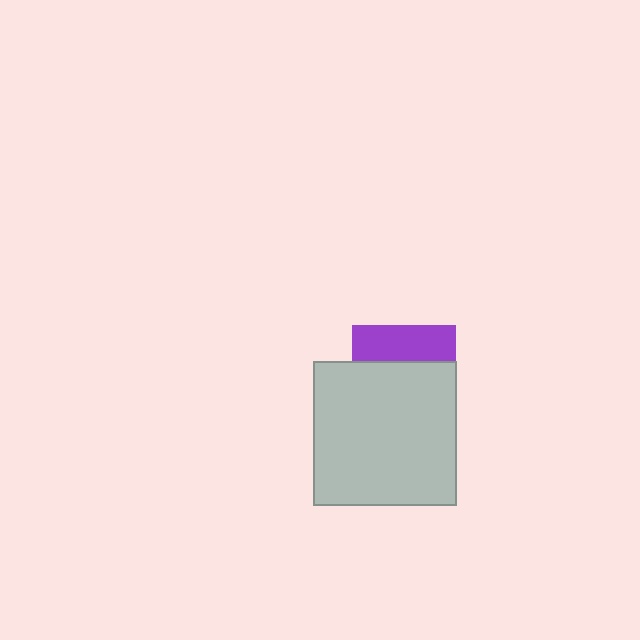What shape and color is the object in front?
The object in front is a light gray square.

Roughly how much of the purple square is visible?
A small part of it is visible (roughly 35%).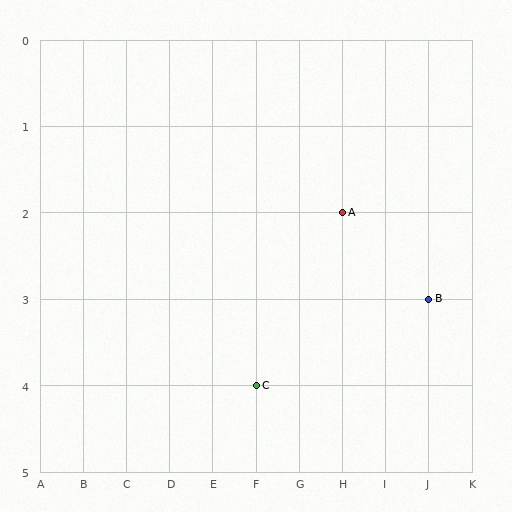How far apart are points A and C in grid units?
Points A and C are 2 columns and 2 rows apart (about 2.8 grid units diagonally).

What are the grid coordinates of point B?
Point B is at grid coordinates (J, 3).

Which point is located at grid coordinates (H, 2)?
Point A is at (H, 2).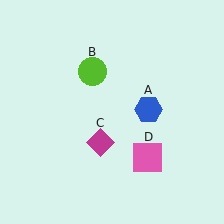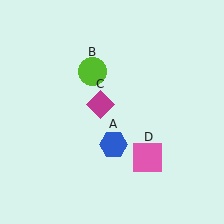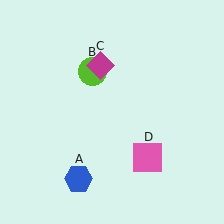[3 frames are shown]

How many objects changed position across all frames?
2 objects changed position: blue hexagon (object A), magenta diamond (object C).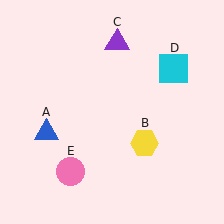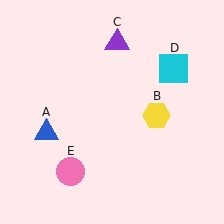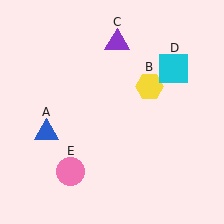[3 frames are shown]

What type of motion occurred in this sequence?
The yellow hexagon (object B) rotated counterclockwise around the center of the scene.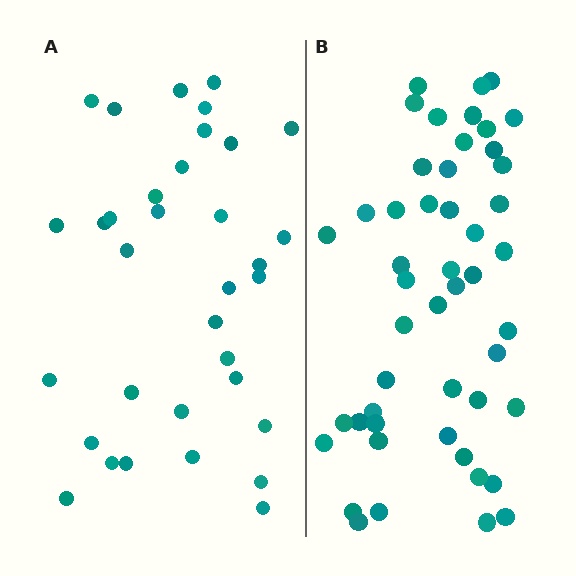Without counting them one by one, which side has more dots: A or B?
Region B (the right region) has more dots.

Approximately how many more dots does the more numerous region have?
Region B has approximately 15 more dots than region A.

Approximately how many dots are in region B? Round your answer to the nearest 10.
About 50 dots. (The exact count is 49, which rounds to 50.)